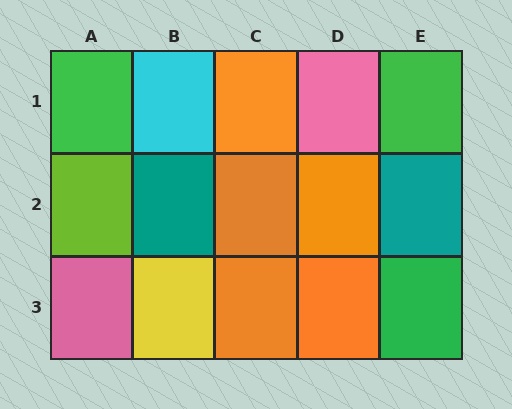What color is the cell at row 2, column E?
Teal.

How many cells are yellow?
1 cell is yellow.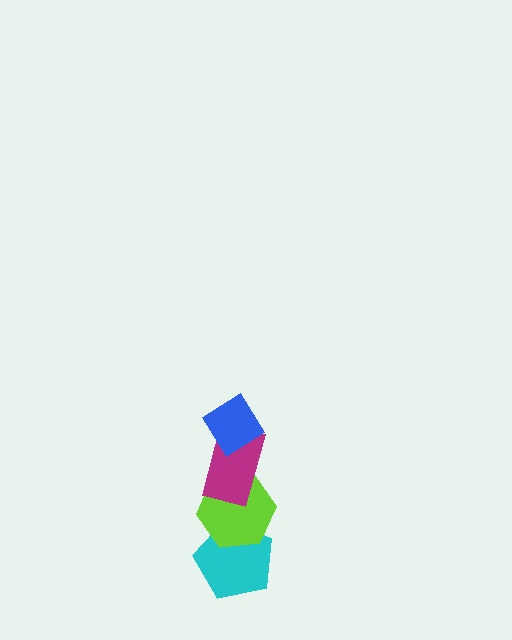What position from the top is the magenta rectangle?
The magenta rectangle is 2nd from the top.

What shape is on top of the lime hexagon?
The magenta rectangle is on top of the lime hexagon.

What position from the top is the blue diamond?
The blue diamond is 1st from the top.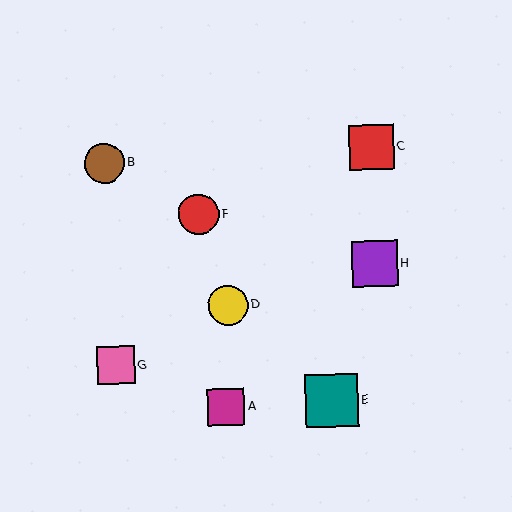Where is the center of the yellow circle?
The center of the yellow circle is at (228, 305).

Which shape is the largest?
The teal square (labeled E) is the largest.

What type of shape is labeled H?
Shape H is a purple square.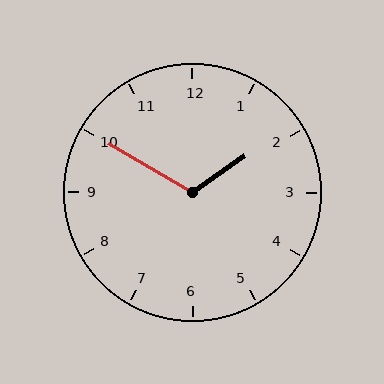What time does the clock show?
1:50.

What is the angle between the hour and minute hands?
Approximately 115 degrees.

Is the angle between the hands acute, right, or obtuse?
It is obtuse.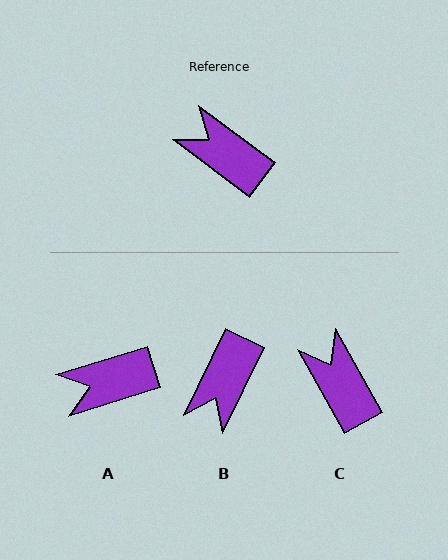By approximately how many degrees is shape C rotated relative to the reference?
Approximately 24 degrees clockwise.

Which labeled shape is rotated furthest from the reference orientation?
B, about 101 degrees away.